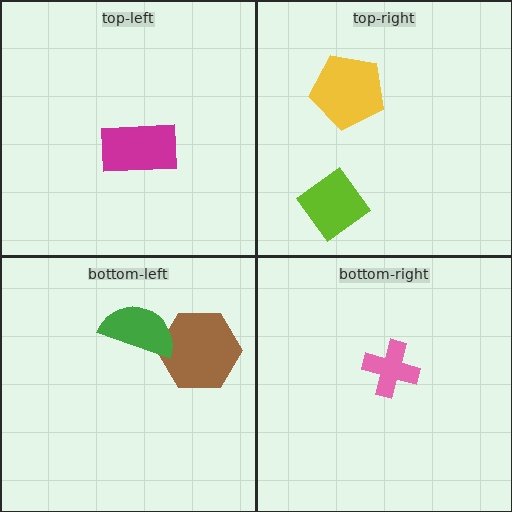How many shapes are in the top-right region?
2.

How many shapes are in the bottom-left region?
2.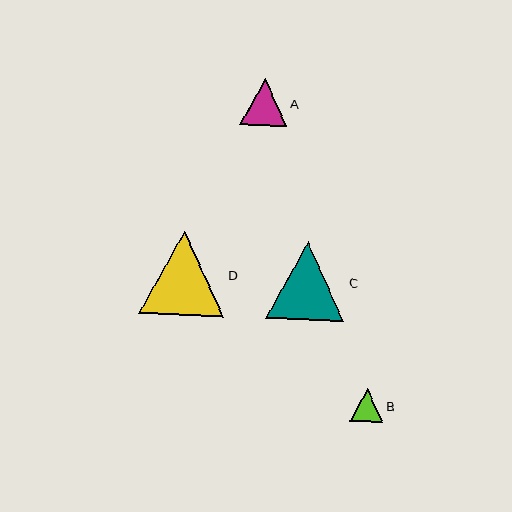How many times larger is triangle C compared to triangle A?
Triangle C is approximately 1.7 times the size of triangle A.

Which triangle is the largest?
Triangle D is the largest with a size of approximately 84 pixels.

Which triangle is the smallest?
Triangle B is the smallest with a size of approximately 32 pixels.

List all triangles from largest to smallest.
From largest to smallest: D, C, A, B.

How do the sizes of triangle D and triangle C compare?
Triangle D and triangle C are approximately the same size.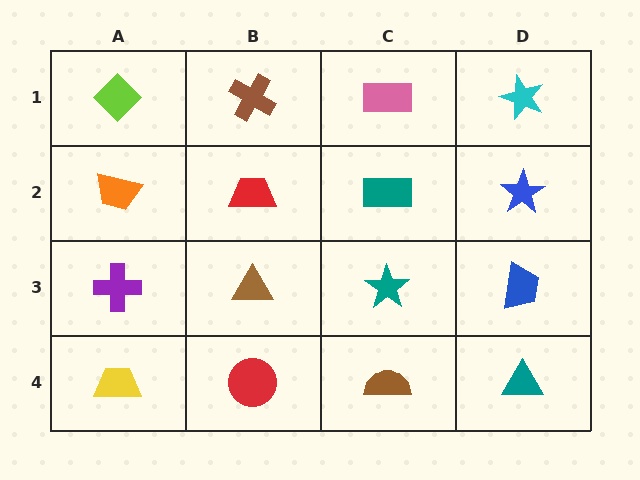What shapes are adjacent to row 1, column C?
A teal rectangle (row 2, column C), a brown cross (row 1, column B), a cyan star (row 1, column D).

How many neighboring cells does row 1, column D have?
2.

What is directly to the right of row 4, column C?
A teal triangle.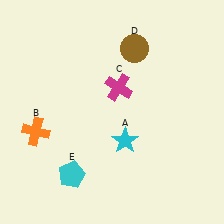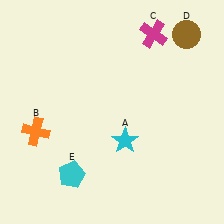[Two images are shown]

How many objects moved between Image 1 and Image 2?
2 objects moved between the two images.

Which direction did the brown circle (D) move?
The brown circle (D) moved right.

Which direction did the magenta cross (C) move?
The magenta cross (C) moved up.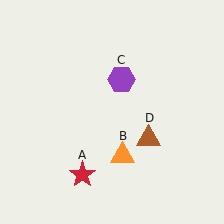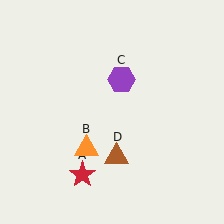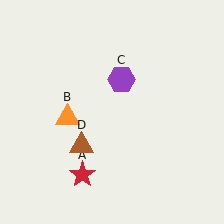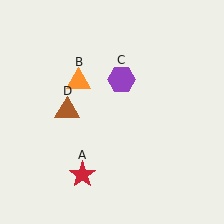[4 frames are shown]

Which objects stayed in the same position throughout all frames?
Red star (object A) and purple hexagon (object C) remained stationary.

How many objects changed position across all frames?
2 objects changed position: orange triangle (object B), brown triangle (object D).